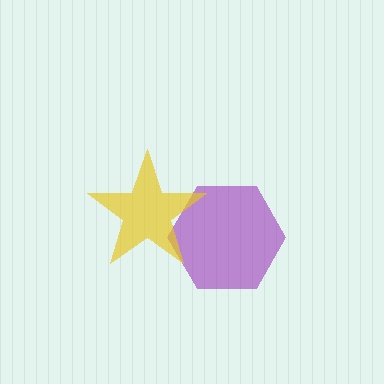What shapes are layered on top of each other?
The layered shapes are: a purple hexagon, a yellow star.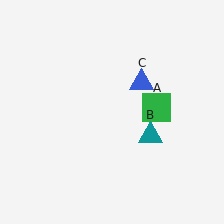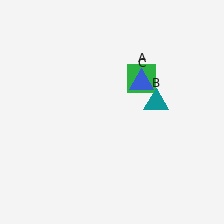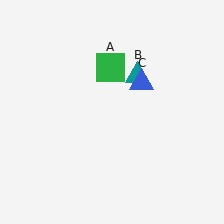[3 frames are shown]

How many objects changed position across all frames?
2 objects changed position: green square (object A), teal triangle (object B).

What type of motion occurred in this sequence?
The green square (object A), teal triangle (object B) rotated counterclockwise around the center of the scene.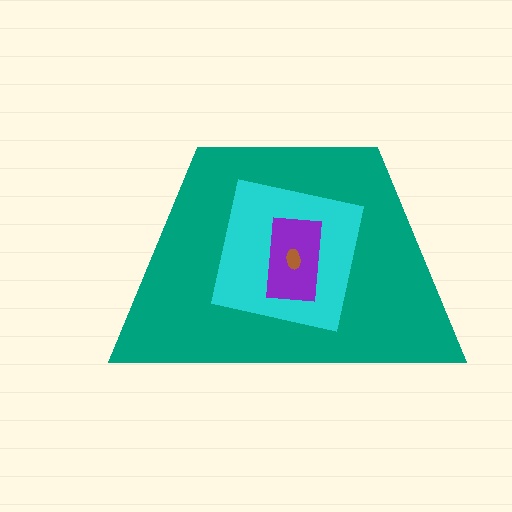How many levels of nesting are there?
4.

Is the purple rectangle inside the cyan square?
Yes.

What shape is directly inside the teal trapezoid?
The cyan square.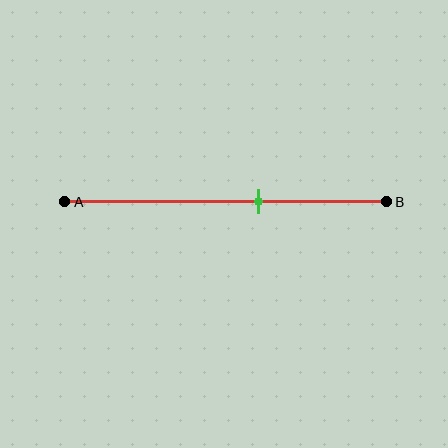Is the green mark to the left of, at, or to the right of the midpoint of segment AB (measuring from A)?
The green mark is to the right of the midpoint of segment AB.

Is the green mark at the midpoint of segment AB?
No, the mark is at about 60% from A, not at the 50% midpoint.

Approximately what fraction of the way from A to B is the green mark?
The green mark is approximately 60% of the way from A to B.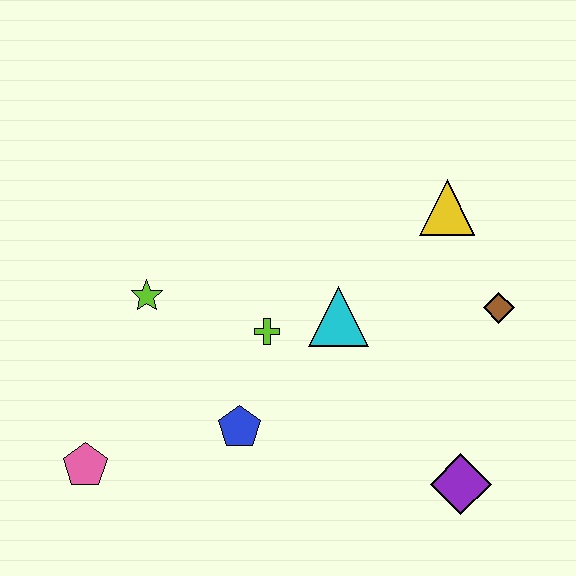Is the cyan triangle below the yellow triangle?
Yes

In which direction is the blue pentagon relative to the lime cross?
The blue pentagon is below the lime cross.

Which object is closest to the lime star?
The lime cross is closest to the lime star.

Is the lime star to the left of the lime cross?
Yes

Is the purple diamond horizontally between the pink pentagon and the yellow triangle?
No